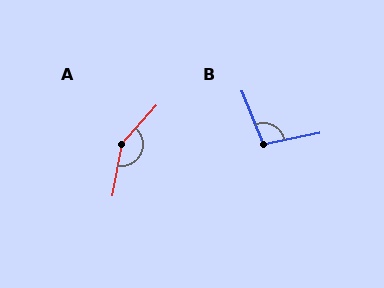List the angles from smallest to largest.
B (101°), A (148°).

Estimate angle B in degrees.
Approximately 101 degrees.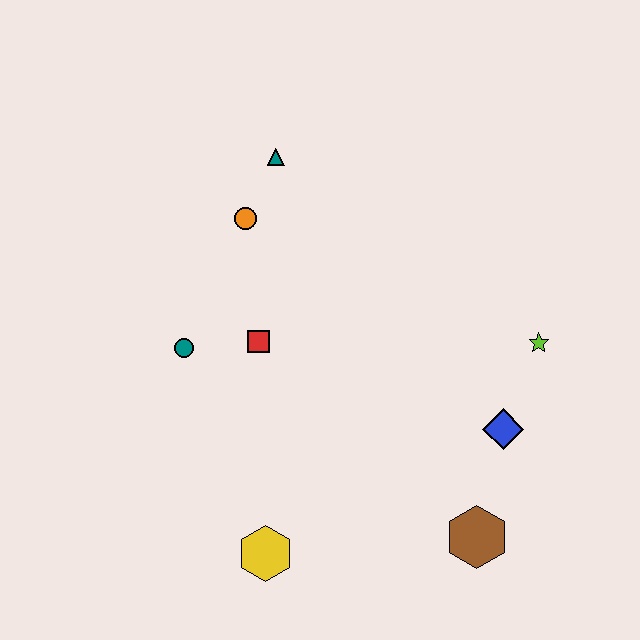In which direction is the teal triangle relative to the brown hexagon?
The teal triangle is above the brown hexagon.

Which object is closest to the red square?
The teal circle is closest to the red square.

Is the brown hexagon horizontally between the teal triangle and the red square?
No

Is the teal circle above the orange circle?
No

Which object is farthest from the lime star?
The teal circle is farthest from the lime star.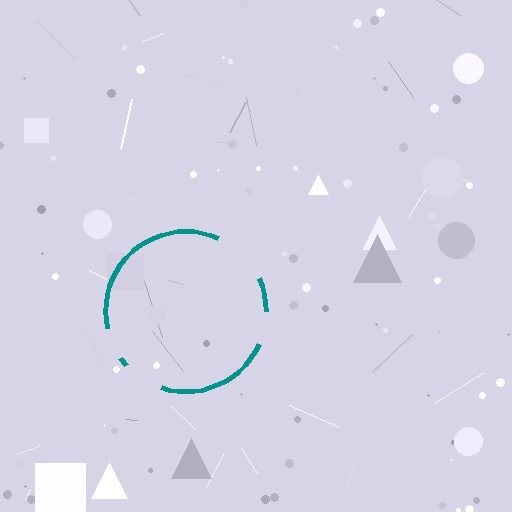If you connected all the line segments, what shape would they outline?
They would outline a circle.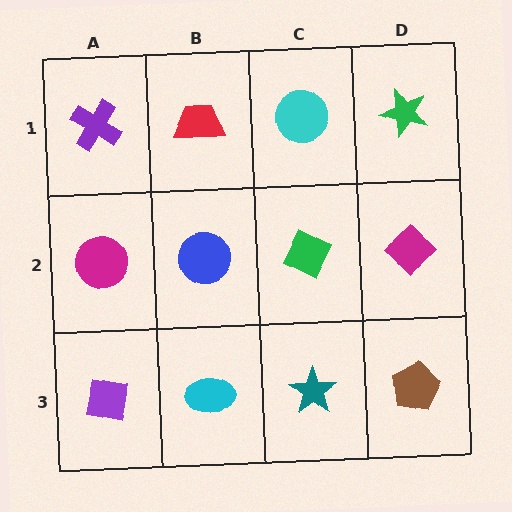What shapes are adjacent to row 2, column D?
A green star (row 1, column D), a brown pentagon (row 3, column D), a green diamond (row 2, column C).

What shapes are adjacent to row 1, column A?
A magenta circle (row 2, column A), a red trapezoid (row 1, column B).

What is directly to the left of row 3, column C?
A cyan ellipse.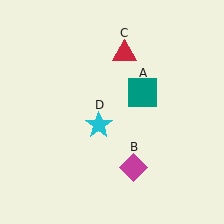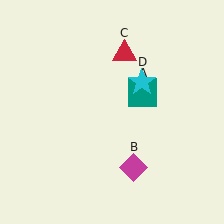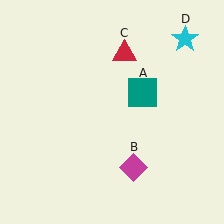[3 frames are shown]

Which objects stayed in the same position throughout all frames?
Teal square (object A) and magenta diamond (object B) and red triangle (object C) remained stationary.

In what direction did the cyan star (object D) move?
The cyan star (object D) moved up and to the right.